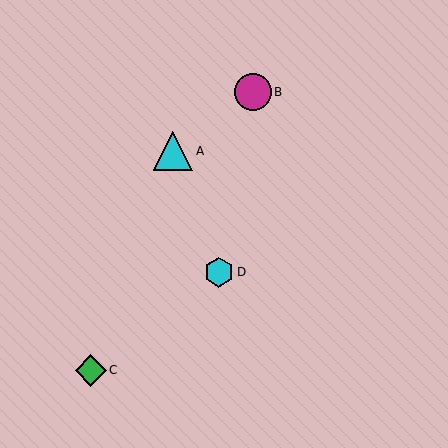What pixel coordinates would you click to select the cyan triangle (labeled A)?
Click at (173, 151) to select the cyan triangle A.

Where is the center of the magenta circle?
The center of the magenta circle is at (253, 92).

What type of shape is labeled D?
Shape D is a cyan hexagon.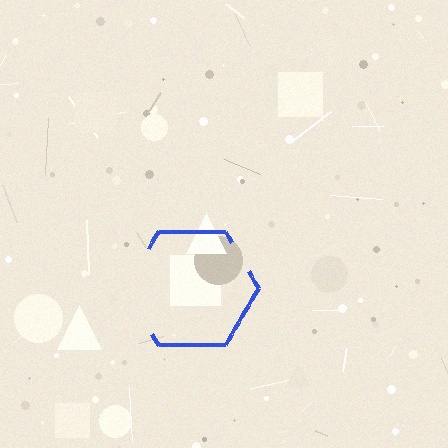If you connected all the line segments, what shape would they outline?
They would outline a hexagon.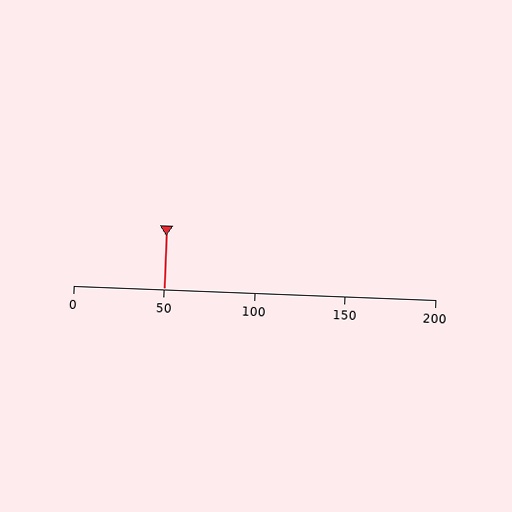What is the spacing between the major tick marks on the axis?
The major ticks are spaced 50 apart.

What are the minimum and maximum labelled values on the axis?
The axis runs from 0 to 200.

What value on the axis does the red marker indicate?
The marker indicates approximately 50.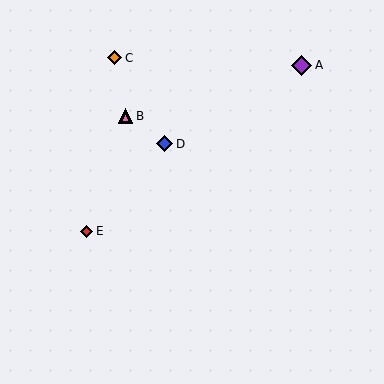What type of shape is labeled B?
Shape B is a pink triangle.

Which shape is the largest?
The purple diamond (labeled A) is the largest.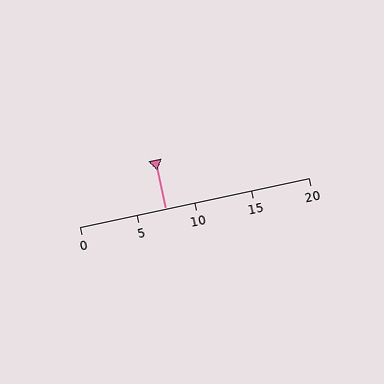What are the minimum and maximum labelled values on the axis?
The axis runs from 0 to 20.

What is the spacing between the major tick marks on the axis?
The major ticks are spaced 5 apart.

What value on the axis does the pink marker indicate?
The marker indicates approximately 7.5.